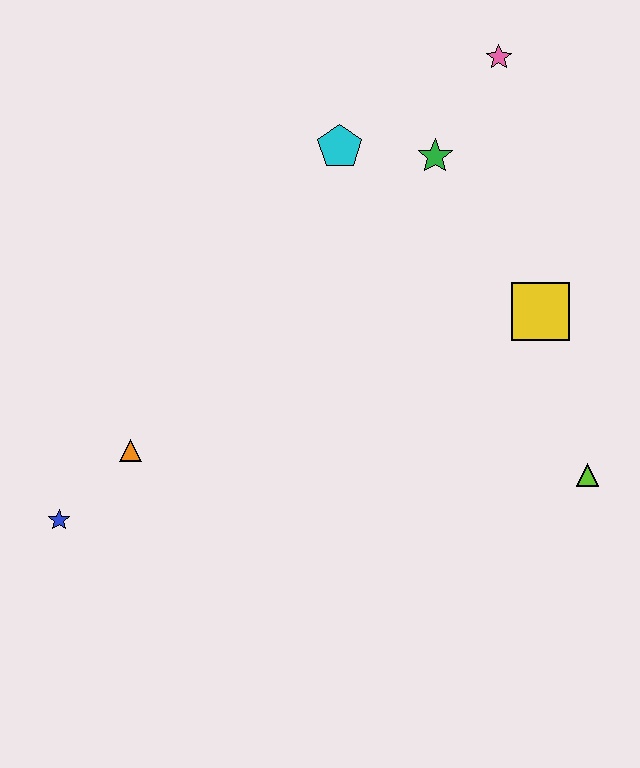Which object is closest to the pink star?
The green star is closest to the pink star.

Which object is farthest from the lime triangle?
The blue star is farthest from the lime triangle.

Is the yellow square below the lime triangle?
No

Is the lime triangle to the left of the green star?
No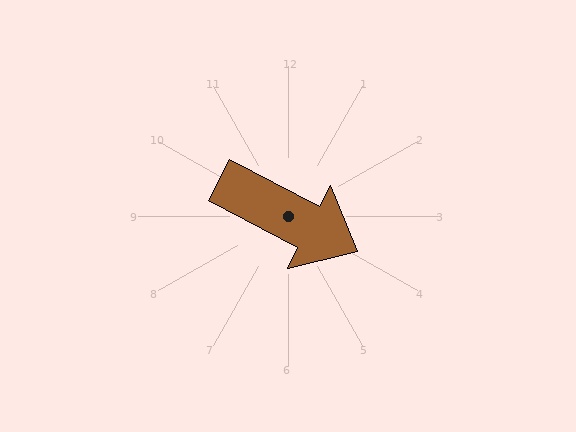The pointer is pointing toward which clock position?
Roughly 4 o'clock.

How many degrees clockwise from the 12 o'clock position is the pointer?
Approximately 118 degrees.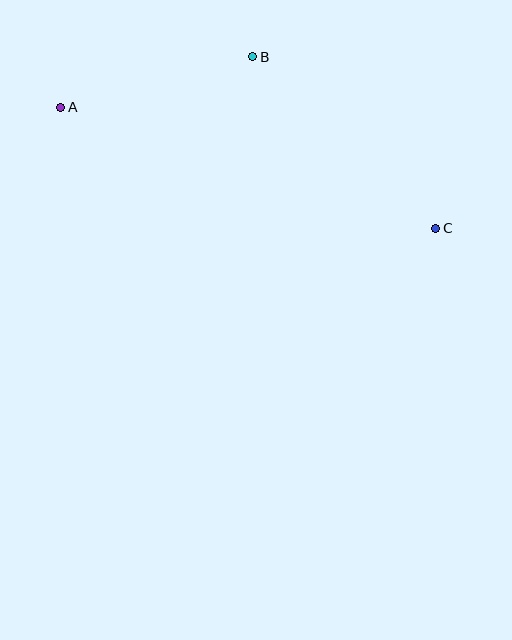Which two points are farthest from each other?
Points A and C are farthest from each other.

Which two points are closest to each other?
Points A and B are closest to each other.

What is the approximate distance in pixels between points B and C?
The distance between B and C is approximately 251 pixels.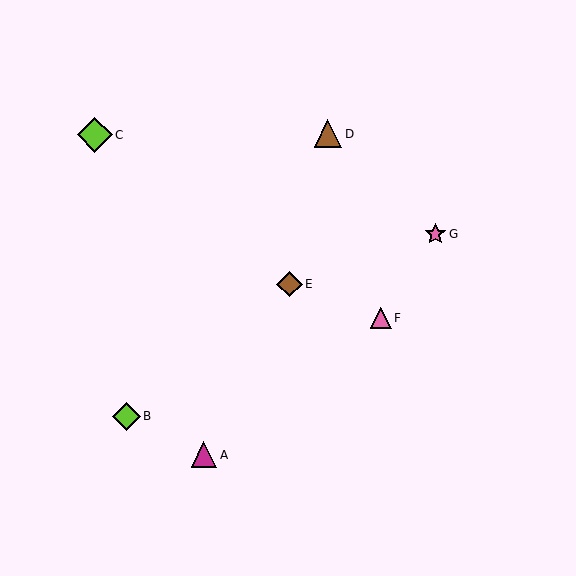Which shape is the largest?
The lime diamond (labeled C) is the largest.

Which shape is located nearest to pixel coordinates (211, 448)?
The magenta triangle (labeled A) at (204, 455) is nearest to that location.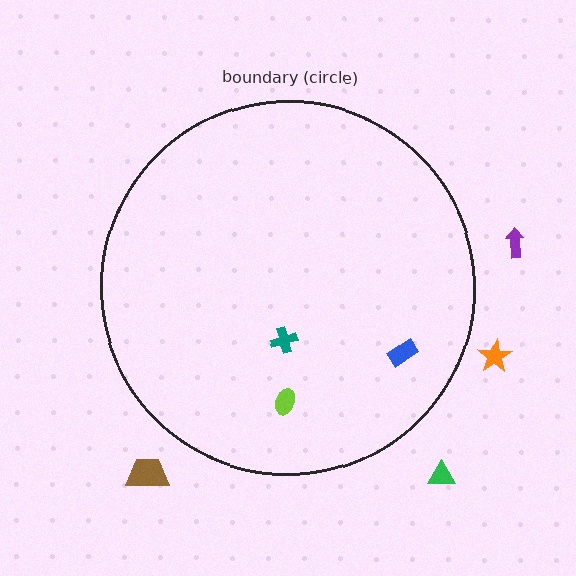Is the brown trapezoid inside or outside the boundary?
Outside.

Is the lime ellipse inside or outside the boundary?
Inside.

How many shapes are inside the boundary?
3 inside, 4 outside.